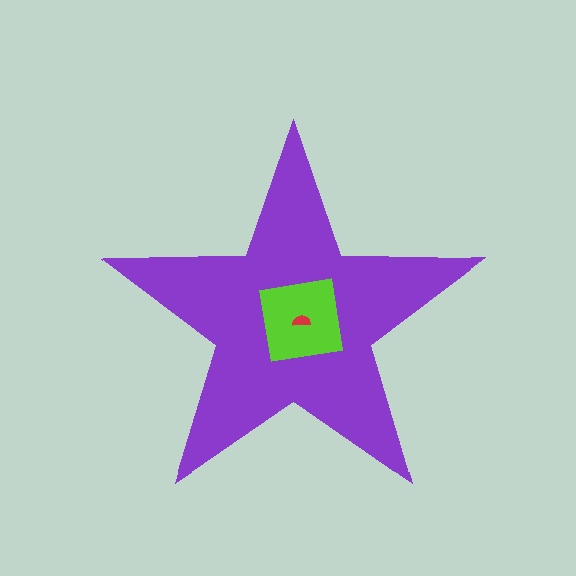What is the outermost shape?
The purple star.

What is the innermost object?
The red semicircle.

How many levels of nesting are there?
3.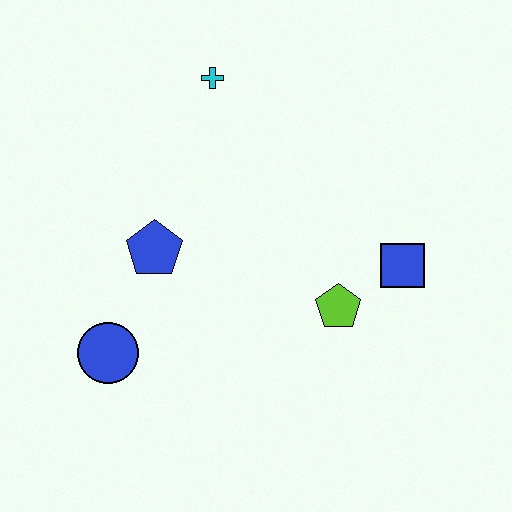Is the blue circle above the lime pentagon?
No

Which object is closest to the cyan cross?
The blue pentagon is closest to the cyan cross.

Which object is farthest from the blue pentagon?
The blue square is farthest from the blue pentagon.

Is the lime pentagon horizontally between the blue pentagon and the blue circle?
No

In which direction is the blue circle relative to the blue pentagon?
The blue circle is below the blue pentagon.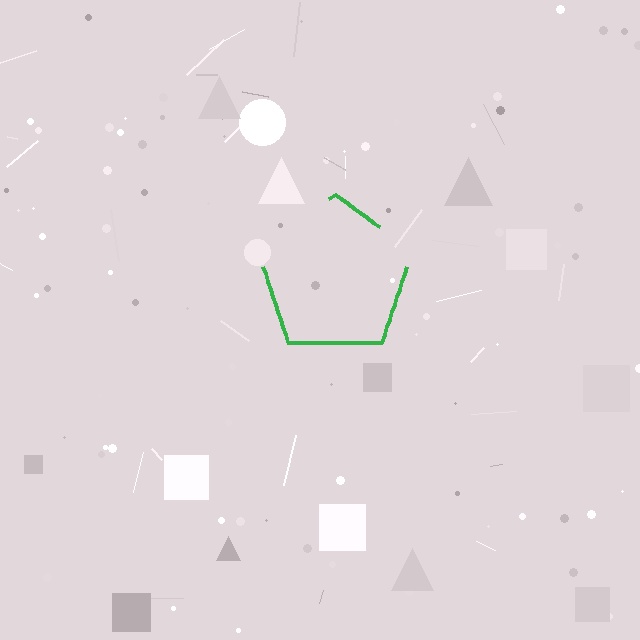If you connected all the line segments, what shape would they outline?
They would outline a pentagon.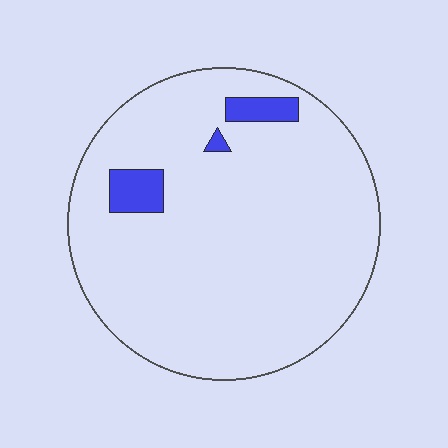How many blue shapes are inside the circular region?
3.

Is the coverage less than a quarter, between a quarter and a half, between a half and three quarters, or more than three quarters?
Less than a quarter.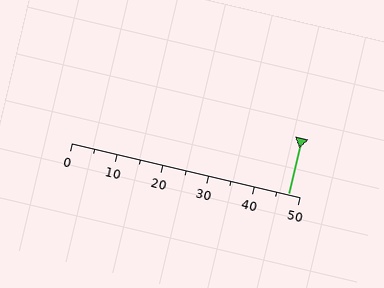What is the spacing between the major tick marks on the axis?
The major ticks are spaced 10 apart.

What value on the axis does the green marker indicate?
The marker indicates approximately 47.5.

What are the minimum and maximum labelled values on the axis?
The axis runs from 0 to 50.